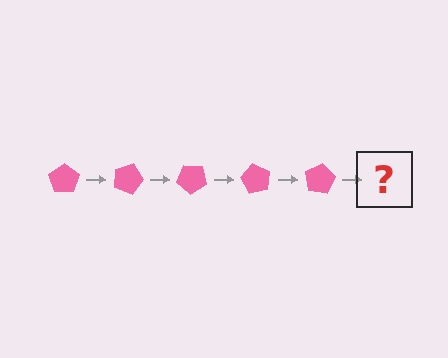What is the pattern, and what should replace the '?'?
The pattern is that the pentagon rotates 20 degrees each step. The '?' should be a pink pentagon rotated 100 degrees.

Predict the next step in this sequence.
The next step is a pink pentagon rotated 100 degrees.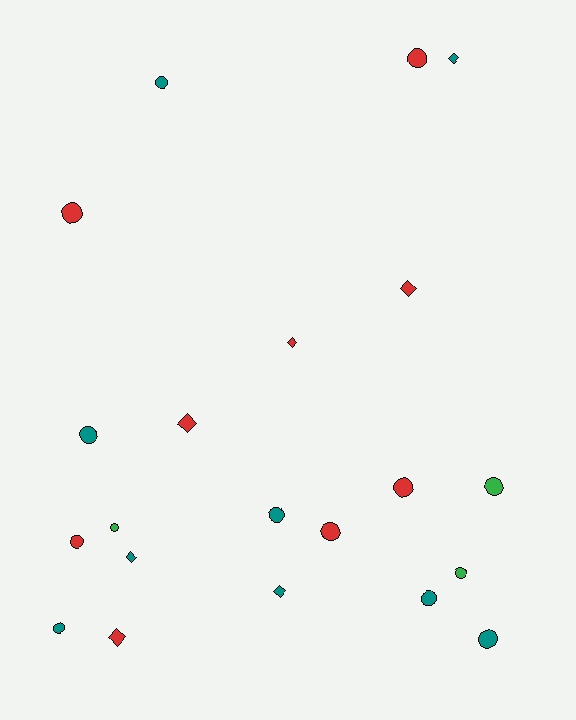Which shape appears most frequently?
Circle, with 14 objects.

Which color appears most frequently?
Teal, with 9 objects.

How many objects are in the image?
There are 21 objects.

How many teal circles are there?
There are 6 teal circles.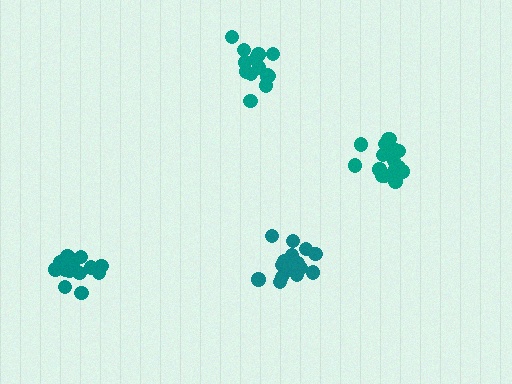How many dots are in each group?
Group 1: 15 dots, Group 2: 18 dots, Group 3: 20 dots, Group 4: 15 dots (68 total).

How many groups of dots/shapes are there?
There are 4 groups.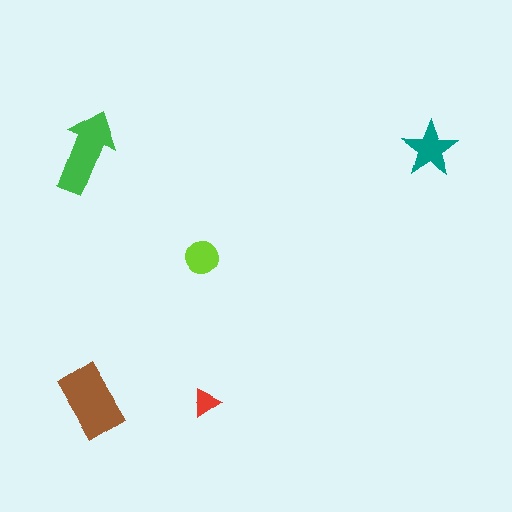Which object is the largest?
The brown rectangle.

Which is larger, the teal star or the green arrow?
The green arrow.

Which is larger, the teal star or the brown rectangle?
The brown rectangle.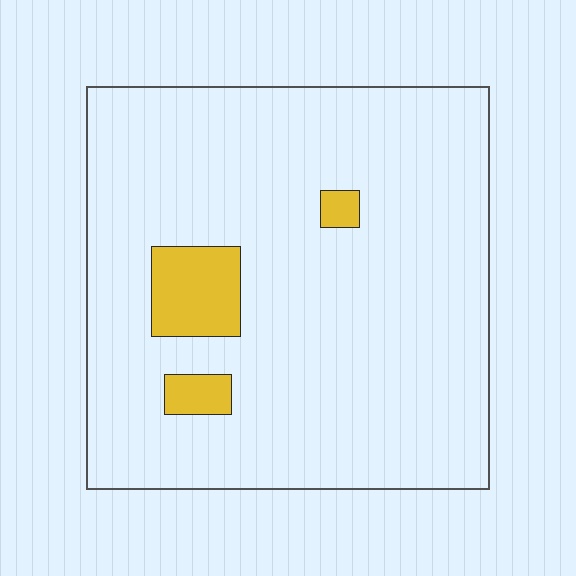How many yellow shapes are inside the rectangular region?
3.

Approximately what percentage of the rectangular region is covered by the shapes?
Approximately 10%.